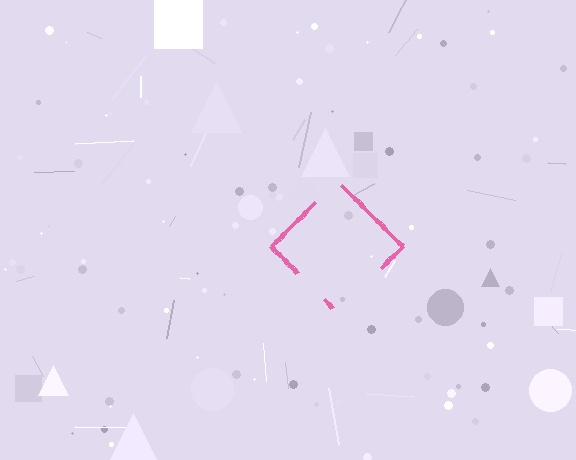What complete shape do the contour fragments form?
The contour fragments form a diamond.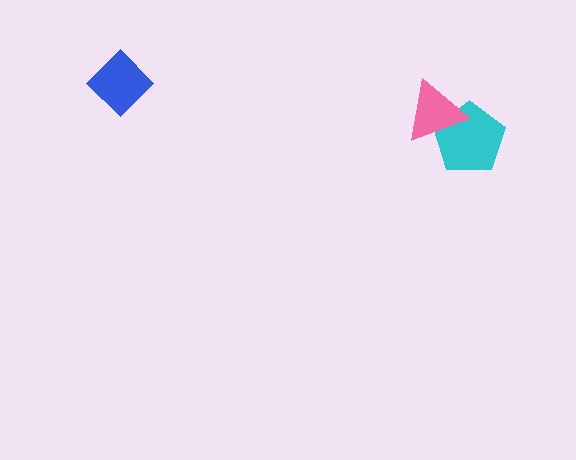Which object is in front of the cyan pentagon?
The pink triangle is in front of the cyan pentagon.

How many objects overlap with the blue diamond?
0 objects overlap with the blue diamond.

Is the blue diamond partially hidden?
No, no other shape covers it.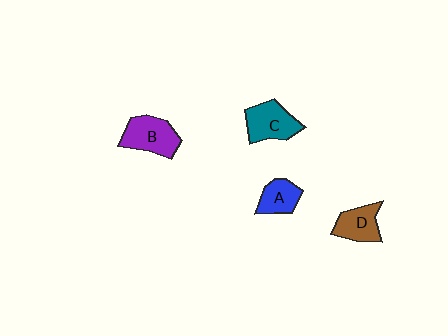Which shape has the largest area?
Shape B (purple).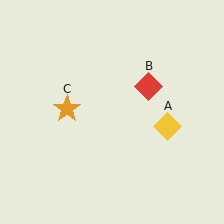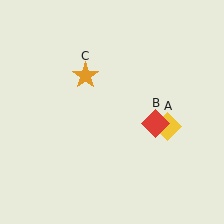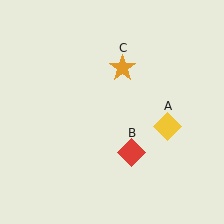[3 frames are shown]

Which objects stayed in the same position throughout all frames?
Yellow diamond (object A) remained stationary.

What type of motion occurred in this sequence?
The red diamond (object B), orange star (object C) rotated clockwise around the center of the scene.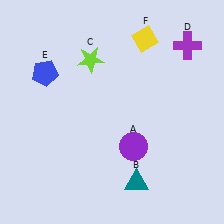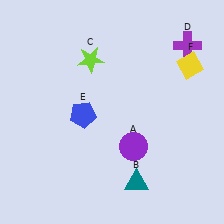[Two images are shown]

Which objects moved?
The objects that moved are: the blue pentagon (E), the yellow diamond (F).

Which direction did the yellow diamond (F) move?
The yellow diamond (F) moved right.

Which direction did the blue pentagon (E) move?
The blue pentagon (E) moved down.